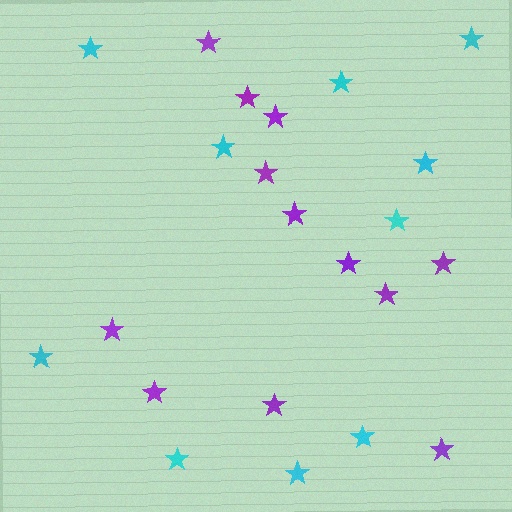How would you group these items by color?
There are 2 groups: one group of purple stars (12) and one group of cyan stars (10).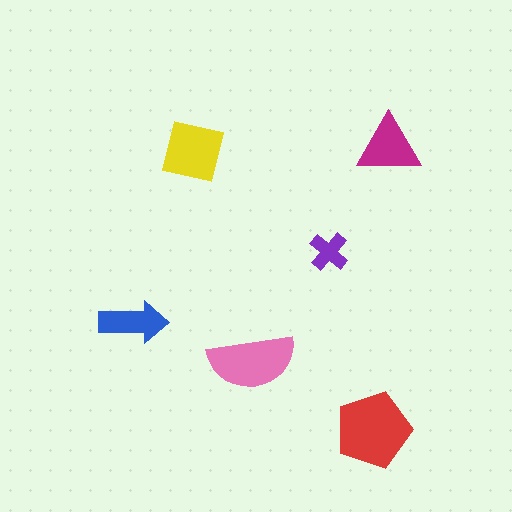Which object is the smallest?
The purple cross.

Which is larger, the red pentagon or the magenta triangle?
The red pentagon.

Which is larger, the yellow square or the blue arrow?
The yellow square.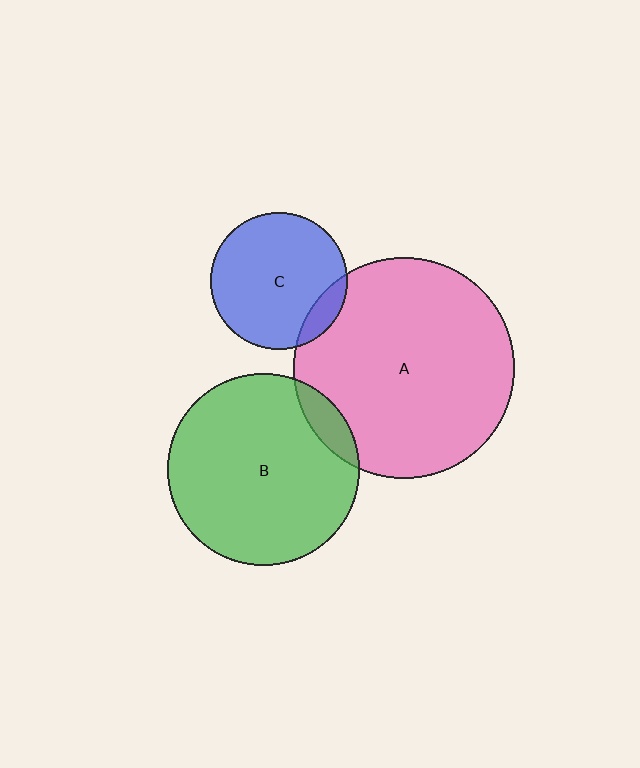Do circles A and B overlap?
Yes.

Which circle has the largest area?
Circle A (pink).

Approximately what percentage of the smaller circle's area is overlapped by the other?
Approximately 10%.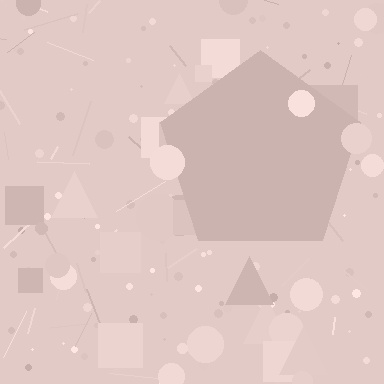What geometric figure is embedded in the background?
A pentagon is embedded in the background.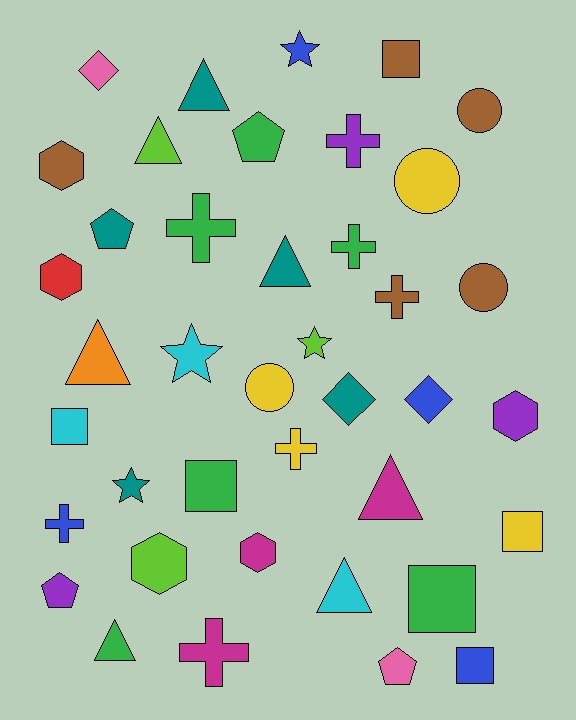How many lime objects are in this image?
There are 3 lime objects.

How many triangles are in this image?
There are 7 triangles.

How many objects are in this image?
There are 40 objects.